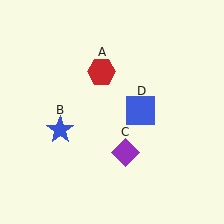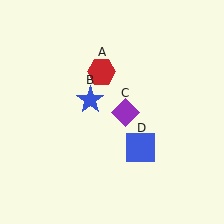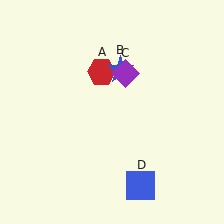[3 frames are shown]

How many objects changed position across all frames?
3 objects changed position: blue star (object B), purple diamond (object C), blue square (object D).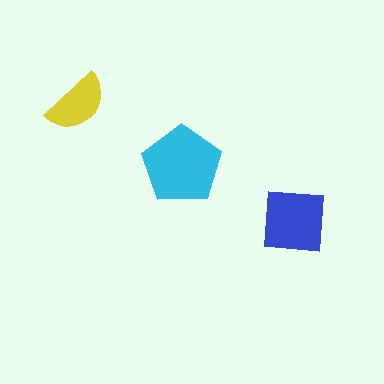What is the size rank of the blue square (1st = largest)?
2nd.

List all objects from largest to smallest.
The cyan pentagon, the blue square, the yellow semicircle.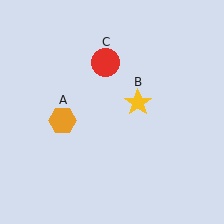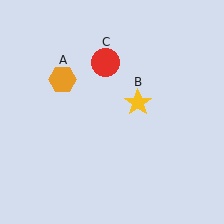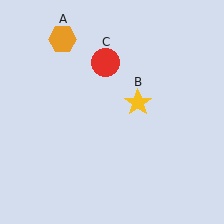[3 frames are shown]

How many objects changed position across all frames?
1 object changed position: orange hexagon (object A).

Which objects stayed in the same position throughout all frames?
Yellow star (object B) and red circle (object C) remained stationary.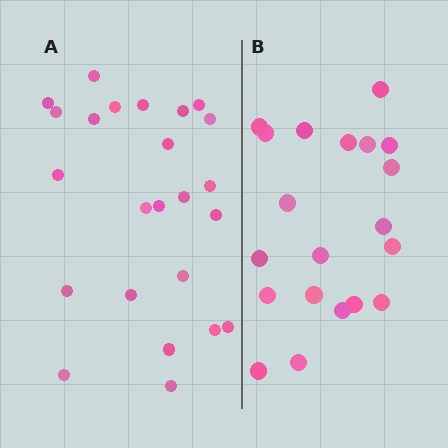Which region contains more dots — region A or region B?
Region A (the left region) has more dots.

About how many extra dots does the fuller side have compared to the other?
Region A has about 4 more dots than region B.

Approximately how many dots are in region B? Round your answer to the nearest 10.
About 20 dots.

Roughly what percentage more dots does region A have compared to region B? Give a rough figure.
About 20% more.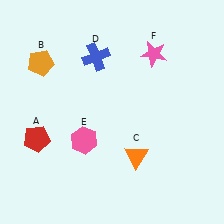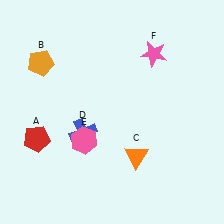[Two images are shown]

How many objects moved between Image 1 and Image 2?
1 object moved between the two images.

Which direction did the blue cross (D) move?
The blue cross (D) moved down.